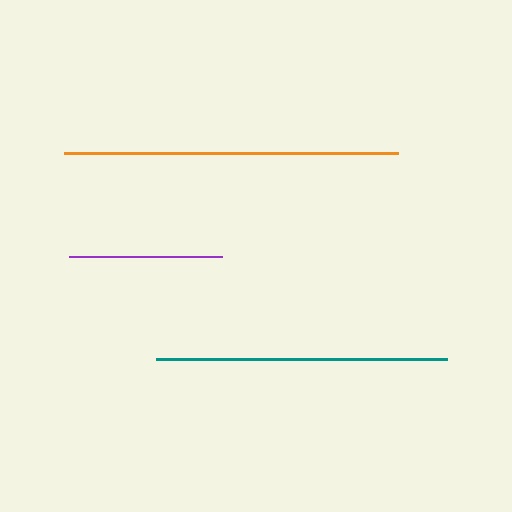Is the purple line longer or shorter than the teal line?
The teal line is longer than the purple line.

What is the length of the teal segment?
The teal segment is approximately 291 pixels long.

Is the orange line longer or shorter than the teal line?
The orange line is longer than the teal line.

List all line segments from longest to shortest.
From longest to shortest: orange, teal, purple.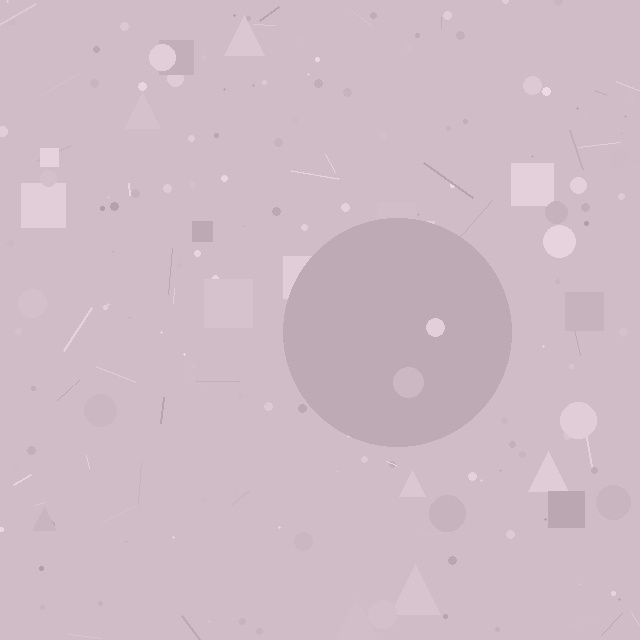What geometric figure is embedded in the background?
A circle is embedded in the background.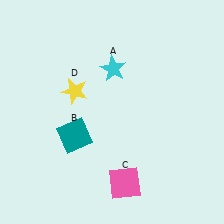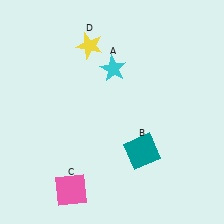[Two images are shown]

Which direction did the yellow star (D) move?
The yellow star (D) moved up.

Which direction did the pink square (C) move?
The pink square (C) moved left.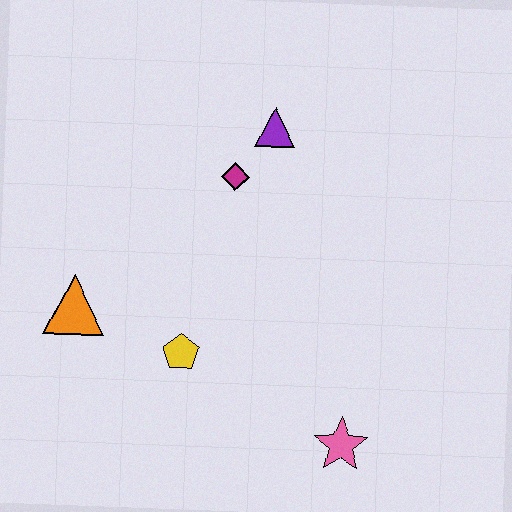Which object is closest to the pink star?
The yellow pentagon is closest to the pink star.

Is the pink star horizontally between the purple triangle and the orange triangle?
No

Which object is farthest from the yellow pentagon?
The purple triangle is farthest from the yellow pentagon.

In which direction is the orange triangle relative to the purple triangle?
The orange triangle is to the left of the purple triangle.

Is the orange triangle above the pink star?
Yes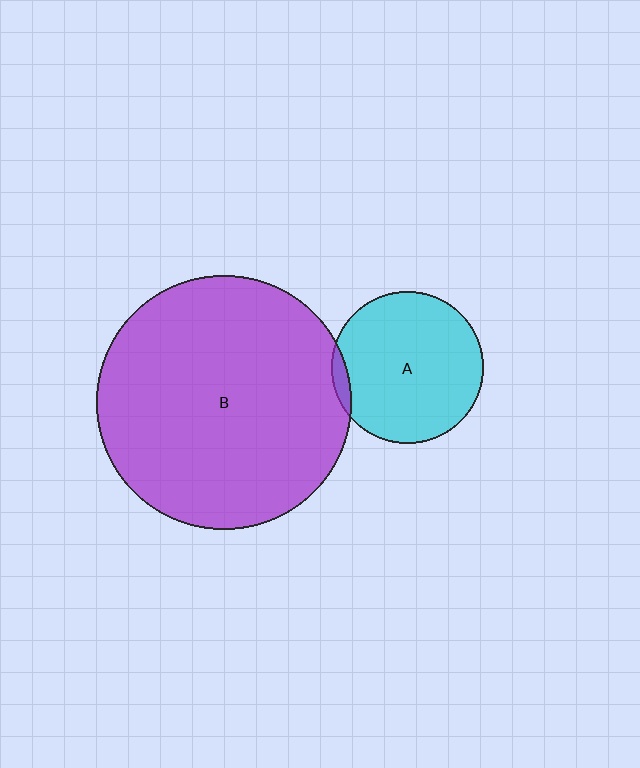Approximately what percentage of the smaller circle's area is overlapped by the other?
Approximately 5%.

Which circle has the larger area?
Circle B (purple).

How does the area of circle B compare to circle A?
Approximately 2.8 times.